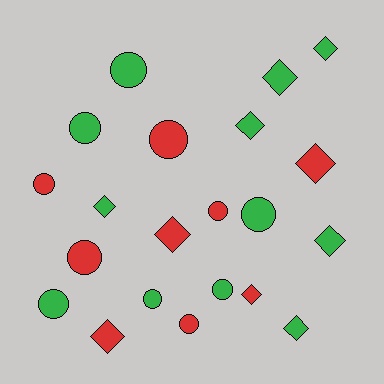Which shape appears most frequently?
Circle, with 11 objects.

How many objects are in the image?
There are 21 objects.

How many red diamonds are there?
There are 4 red diamonds.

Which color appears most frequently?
Green, with 12 objects.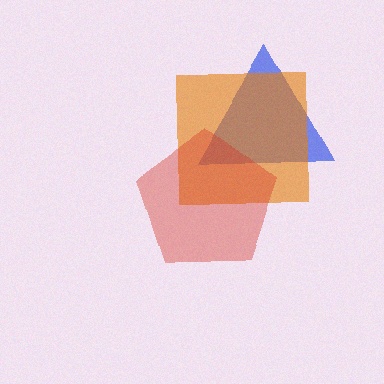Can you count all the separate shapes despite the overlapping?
Yes, there are 3 separate shapes.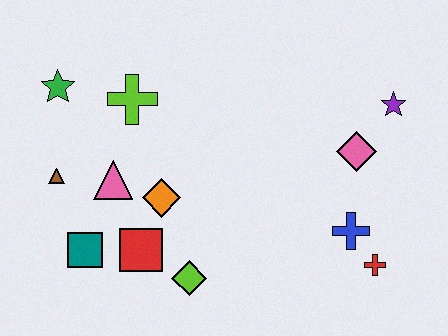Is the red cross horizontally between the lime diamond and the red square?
No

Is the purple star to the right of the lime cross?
Yes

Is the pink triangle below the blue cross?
No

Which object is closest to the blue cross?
The red cross is closest to the blue cross.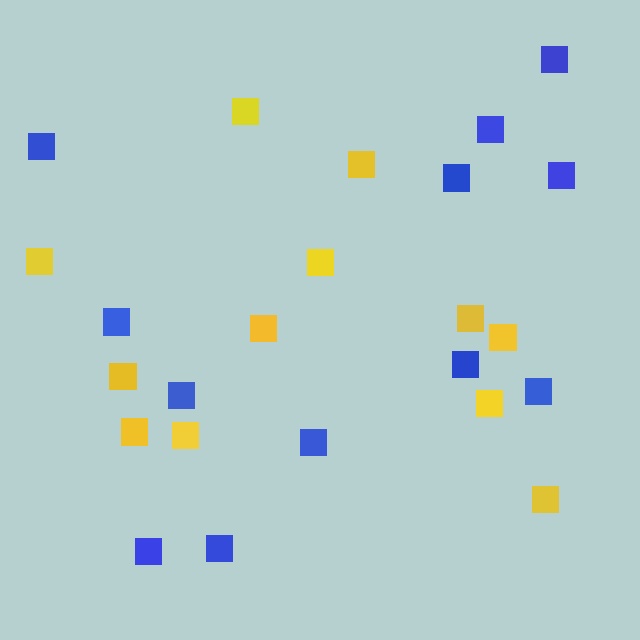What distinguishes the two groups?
There are 2 groups: one group of blue squares (12) and one group of yellow squares (12).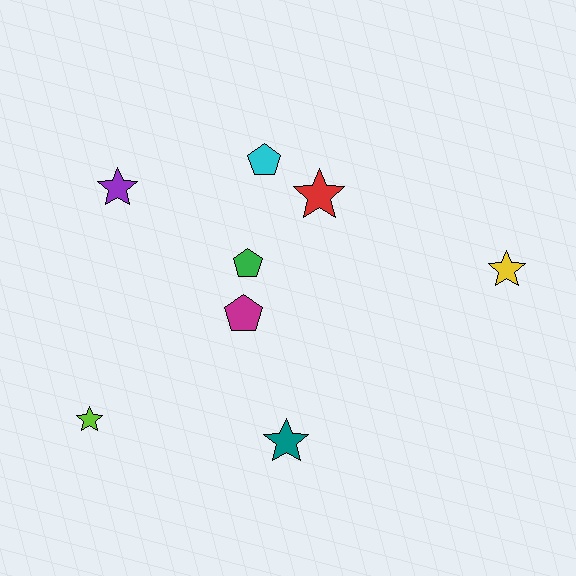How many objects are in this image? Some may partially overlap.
There are 8 objects.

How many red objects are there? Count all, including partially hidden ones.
There is 1 red object.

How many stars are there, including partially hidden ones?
There are 5 stars.